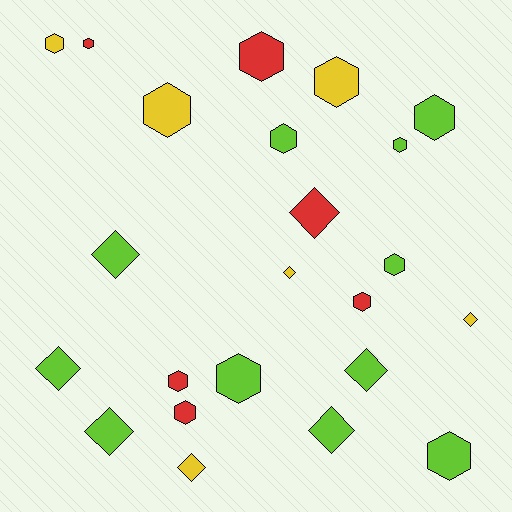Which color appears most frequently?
Lime, with 11 objects.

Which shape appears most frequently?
Hexagon, with 14 objects.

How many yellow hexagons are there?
There are 3 yellow hexagons.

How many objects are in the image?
There are 23 objects.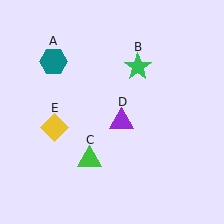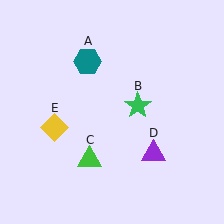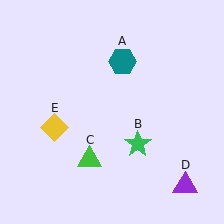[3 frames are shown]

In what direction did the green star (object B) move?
The green star (object B) moved down.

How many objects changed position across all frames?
3 objects changed position: teal hexagon (object A), green star (object B), purple triangle (object D).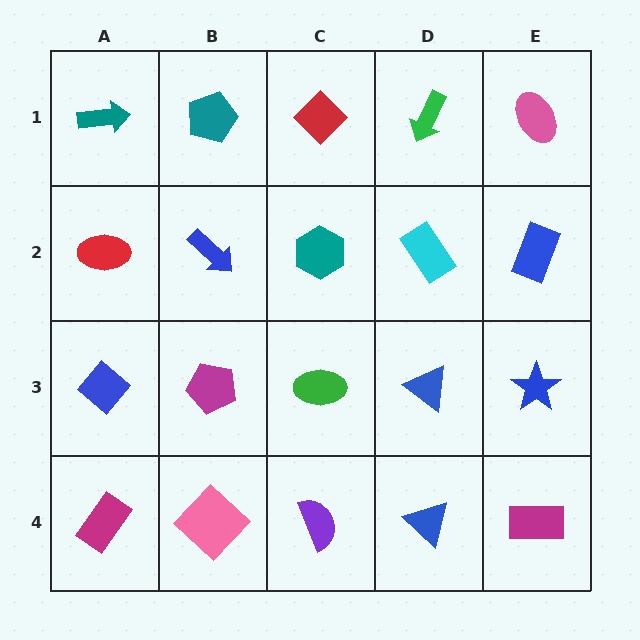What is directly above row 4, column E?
A blue star.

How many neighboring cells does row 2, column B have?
4.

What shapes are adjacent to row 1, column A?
A red ellipse (row 2, column A), a teal pentagon (row 1, column B).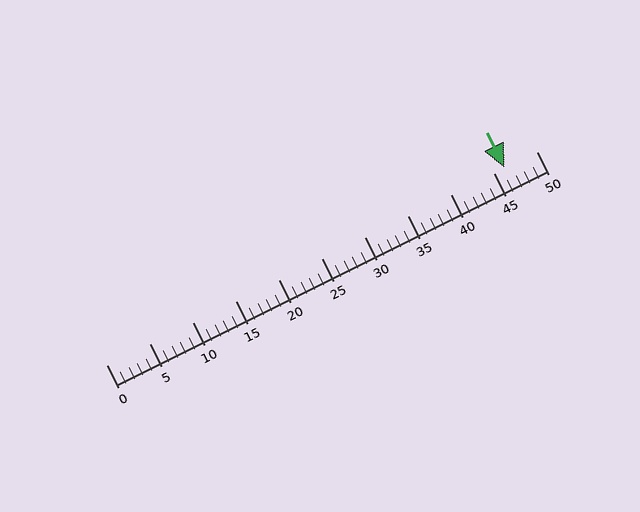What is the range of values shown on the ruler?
The ruler shows values from 0 to 50.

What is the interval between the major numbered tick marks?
The major tick marks are spaced 5 units apart.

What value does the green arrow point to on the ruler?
The green arrow points to approximately 46.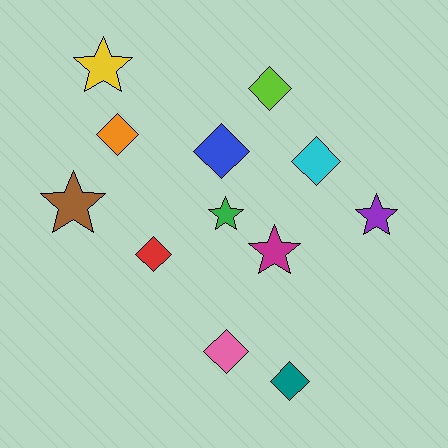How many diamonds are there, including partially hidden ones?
There are 7 diamonds.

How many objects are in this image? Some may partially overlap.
There are 12 objects.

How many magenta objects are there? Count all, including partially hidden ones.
There is 1 magenta object.